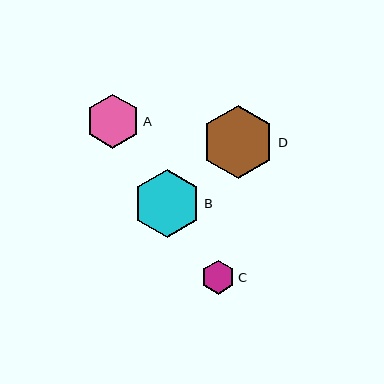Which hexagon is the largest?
Hexagon D is the largest with a size of approximately 73 pixels.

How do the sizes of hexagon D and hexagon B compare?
Hexagon D and hexagon B are approximately the same size.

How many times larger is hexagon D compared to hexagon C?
Hexagon D is approximately 2.2 times the size of hexagon C.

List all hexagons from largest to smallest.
From largest to smallest: D, B, A, C.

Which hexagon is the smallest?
Hexagon C is the smallest with a size of approximately 34 pixels.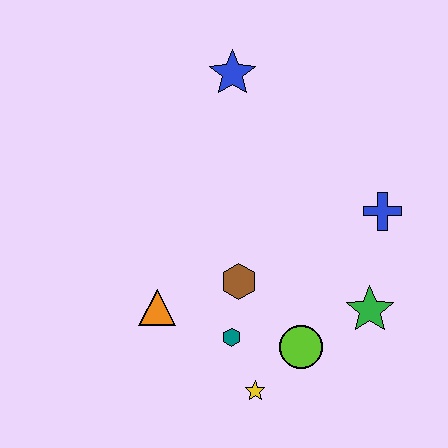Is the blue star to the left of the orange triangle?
No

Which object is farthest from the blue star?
The yellow star is farthest from the blue star.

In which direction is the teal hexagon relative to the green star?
The teal hexagon is to the left of the green star.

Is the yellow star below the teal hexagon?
Yes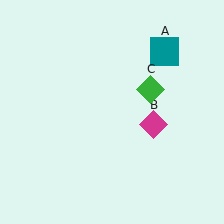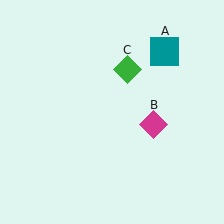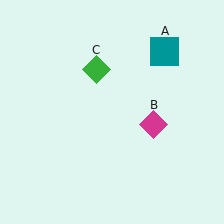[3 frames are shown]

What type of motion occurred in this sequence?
The green diamond (object C) rotated counterclockwise around the center of the scene.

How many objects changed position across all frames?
1 object changed position: green diamond (object C).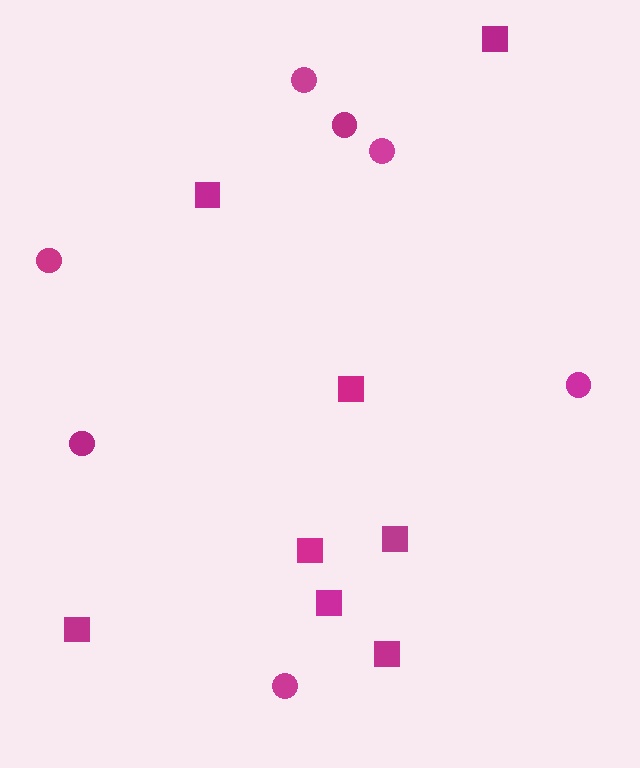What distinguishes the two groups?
There are 2 groups: one group of circles (7) and one group of squares (8).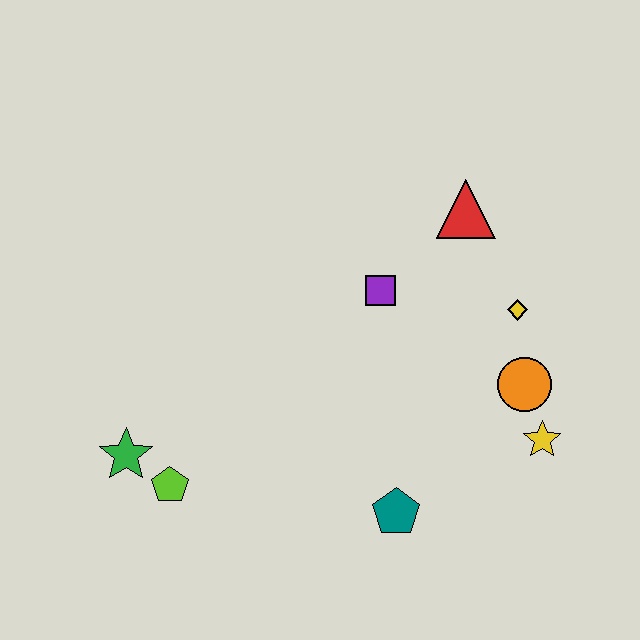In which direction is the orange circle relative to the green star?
The orange circle is to the right of the green star.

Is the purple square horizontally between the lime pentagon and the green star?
No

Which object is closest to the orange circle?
The yellow star is closest to the orange circle.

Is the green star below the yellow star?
Yes